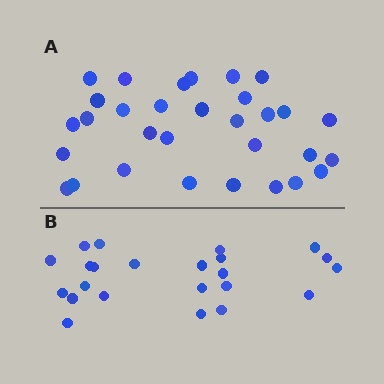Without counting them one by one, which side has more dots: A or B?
Region A (the top region) has more dots.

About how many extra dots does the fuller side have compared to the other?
Region A has roughly 8 or so more dots than region B.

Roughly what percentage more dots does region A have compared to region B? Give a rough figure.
About 35% more.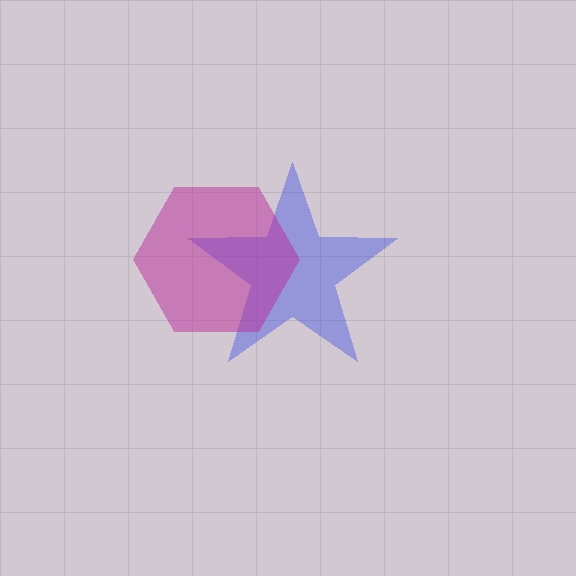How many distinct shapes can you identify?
There are 2 distinct shapes: a blue star, a magenta hexagon.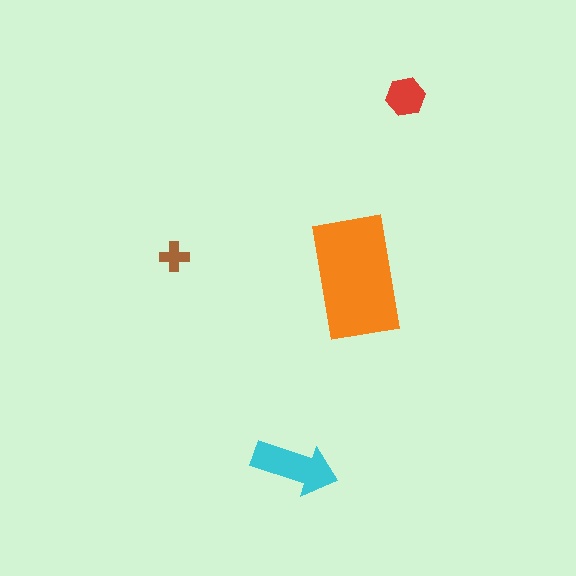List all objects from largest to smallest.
The orange rectangle, the cyan arrow, the red hexagon, the brown cross.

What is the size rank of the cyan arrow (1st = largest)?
2nd.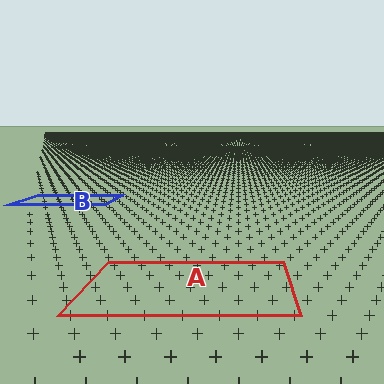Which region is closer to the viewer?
Region A is closer. The texture elements there are larger and more spread out.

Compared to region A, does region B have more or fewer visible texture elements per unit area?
Region B has more texture elements per unit area — they are packed more densely because it is farther away.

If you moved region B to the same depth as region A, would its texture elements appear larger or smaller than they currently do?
They would appear larger. At a closer depth, the same texture elements are projected at a bigger on-screen size.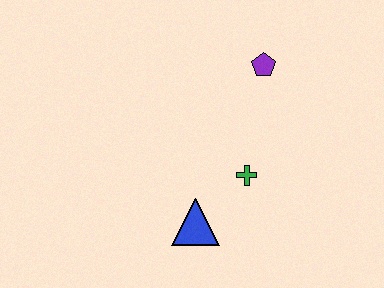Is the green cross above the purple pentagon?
No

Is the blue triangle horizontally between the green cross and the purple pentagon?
No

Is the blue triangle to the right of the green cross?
No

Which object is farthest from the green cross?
The purple pentagon is farthest from the green cross.